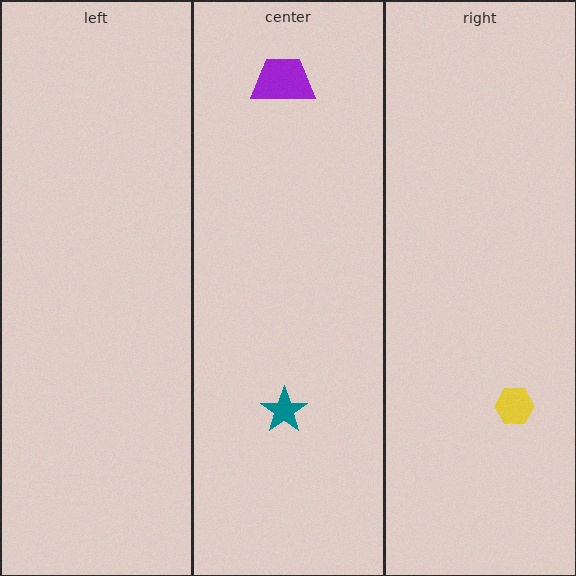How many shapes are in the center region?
2.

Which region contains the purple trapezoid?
The center region.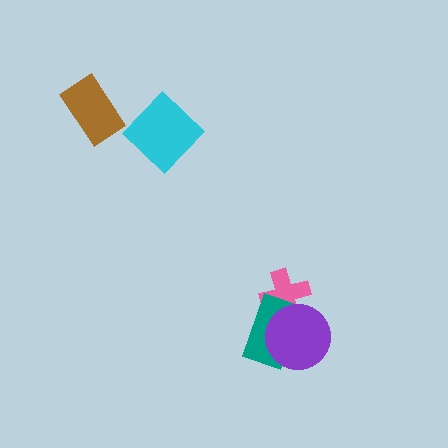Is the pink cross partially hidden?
Yes, it is partially covered by another shape.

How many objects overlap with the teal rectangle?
2 objects overlap with the teal rectangle.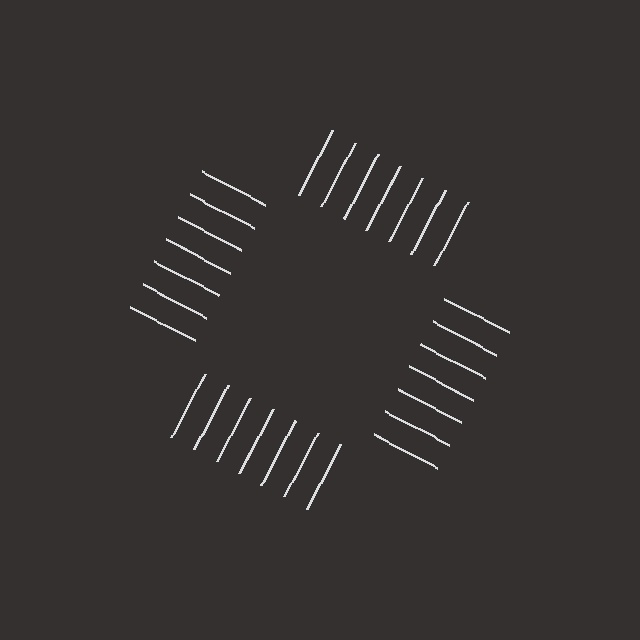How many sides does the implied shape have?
4 sides — the line-ends trace a square.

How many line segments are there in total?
28 — 7 along each of the 4 edges.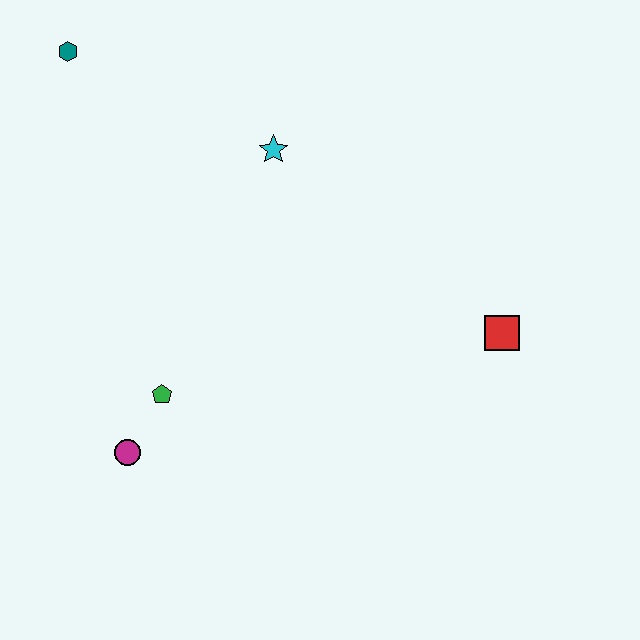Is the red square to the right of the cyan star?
Yes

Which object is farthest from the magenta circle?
The teal hexagon is farthest from the magenta circle.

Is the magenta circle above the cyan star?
No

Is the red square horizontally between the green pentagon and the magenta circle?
No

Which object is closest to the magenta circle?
The green pentagon is closest to the magenta circle.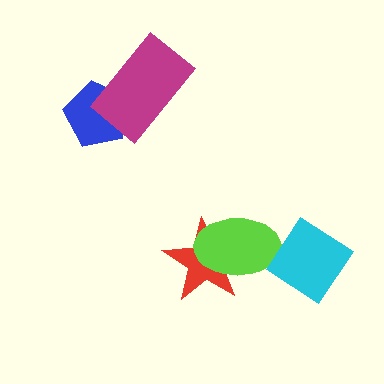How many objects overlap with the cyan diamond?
0 objects overlap with the cyan diamond.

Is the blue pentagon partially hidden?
Yes, it is partially covered by another shape.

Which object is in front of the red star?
The lime ellipse is in front of the red star.